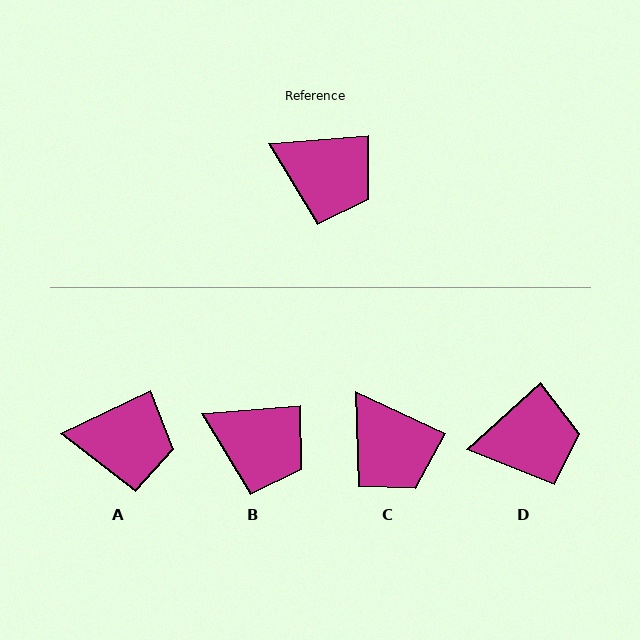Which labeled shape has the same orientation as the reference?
B.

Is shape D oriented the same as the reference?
No, it is off by about 37 degrees.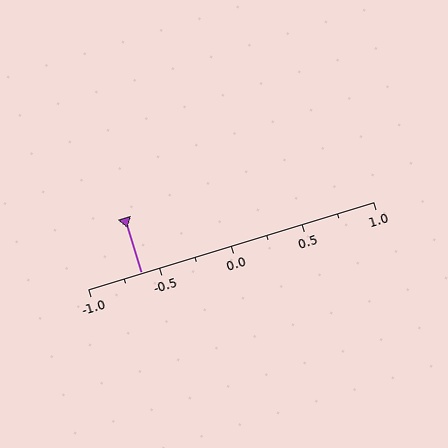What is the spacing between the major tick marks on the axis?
The major ticks are spaced 0.5 apart.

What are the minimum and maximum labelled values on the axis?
The axis runs from -1.0 to 1.0.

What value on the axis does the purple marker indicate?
The marker indicates approximately -0.62.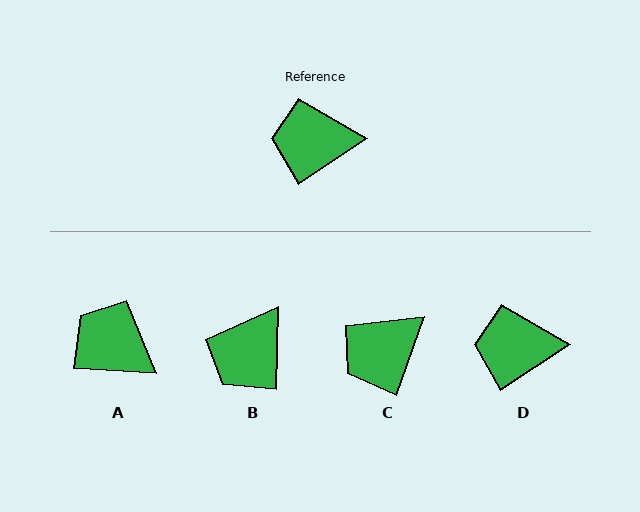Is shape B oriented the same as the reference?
No, it is off by about 55 degrees.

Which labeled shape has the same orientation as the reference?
D.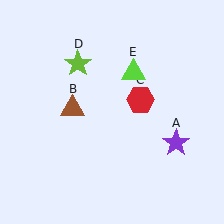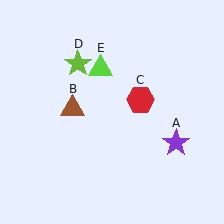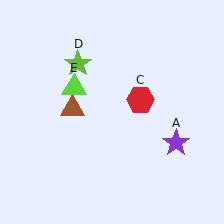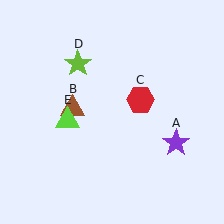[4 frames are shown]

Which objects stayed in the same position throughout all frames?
Purple star (object A) and brown triangle (object B) and red hexagon (object C) and lime star (object D) remained stationary.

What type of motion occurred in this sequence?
The lime triangle (object E) rotated counterclockwise around the center of the scene.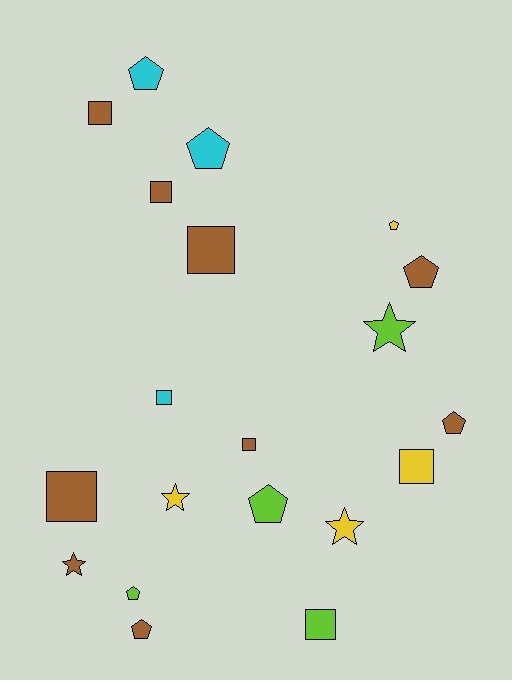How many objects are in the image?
There are 20 objects.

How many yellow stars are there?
There are 2 yellow stars.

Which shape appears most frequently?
Square, with 8 objects.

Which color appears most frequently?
Brown, with 9 objects.